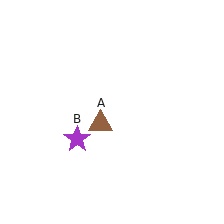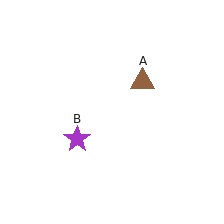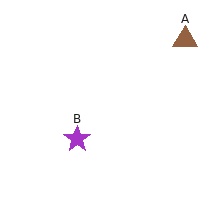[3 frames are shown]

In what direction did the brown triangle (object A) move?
The brown triangle (object A) moved up and to the right.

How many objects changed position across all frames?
1 object changed position: brown triangle (object A).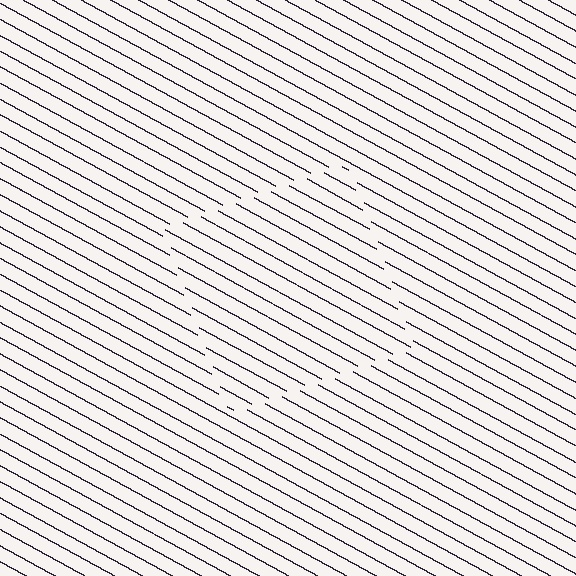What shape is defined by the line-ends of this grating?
An illusory square. The interior of the shape contains the same grating, shifted by half a period — the contour is defined by the phase discontinuity where line-ends from the inner and outer gratings abut.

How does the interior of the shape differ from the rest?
The interior of the shape contains the same grating, shifted by half a period — the contour is defined by the phase discontinuity where line-ends from the inner and outer gratings abut.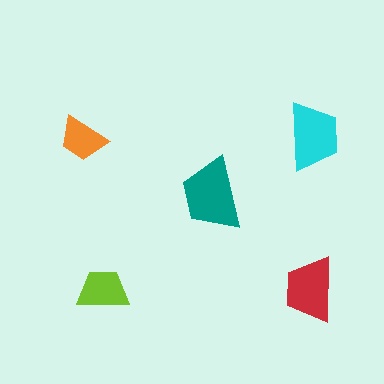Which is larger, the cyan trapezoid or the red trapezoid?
The cyan one.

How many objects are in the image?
There are 5 objects in the image.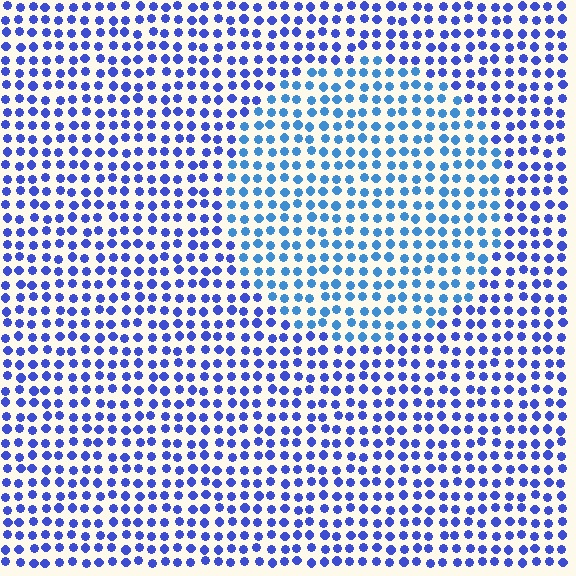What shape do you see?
I see a circle.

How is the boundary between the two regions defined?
The boundary is defined purely by a slight shift in hue (about 27 degrees). Spacing, size, and orientation are identical on both sides.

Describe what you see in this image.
The image is filled with small blue elements in a uniform arrangement. A circle-shaped region is visible where the elements are tinted to a slightly different hue, forming a subtle color boundary.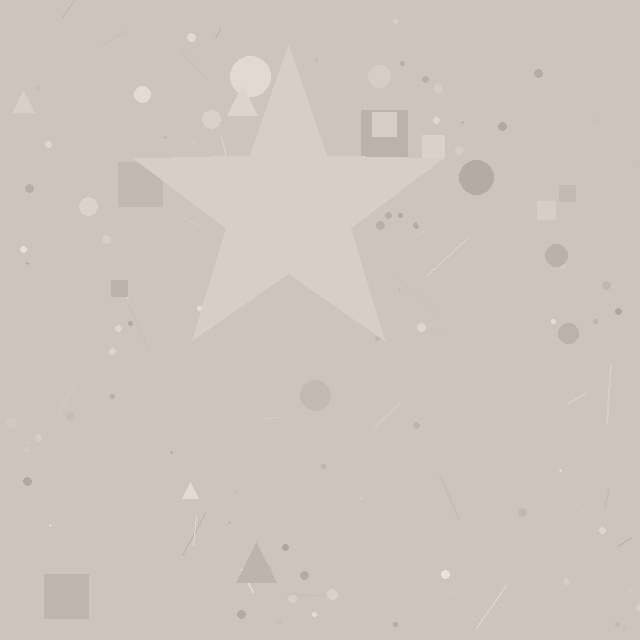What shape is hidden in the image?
A star is hidden in the image.